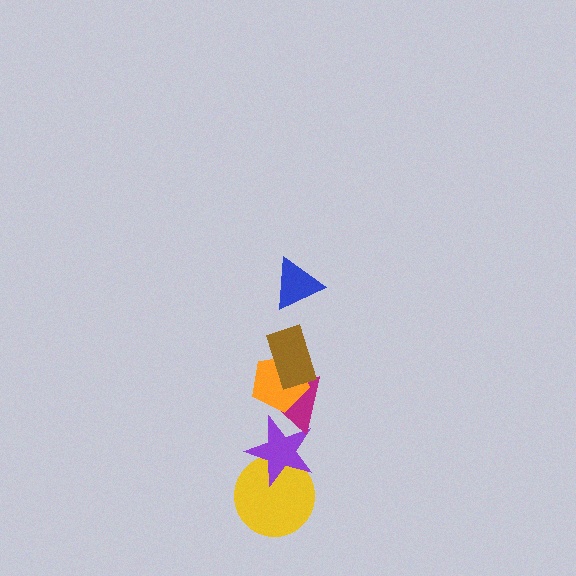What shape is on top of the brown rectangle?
The blue triangle is on top of the brown rectangle.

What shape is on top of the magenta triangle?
The orange pentagon is on top of the magenta triangle.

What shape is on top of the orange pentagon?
The brown rectangle is on top of the orange pentagon.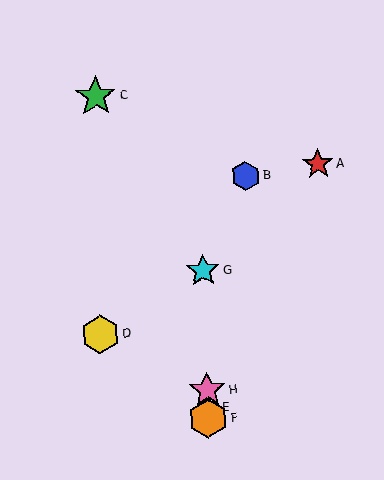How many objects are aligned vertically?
4 objects (E, F, G, H) are aligned vertically.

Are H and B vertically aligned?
No, H is at x≈207 and B is at x≈246.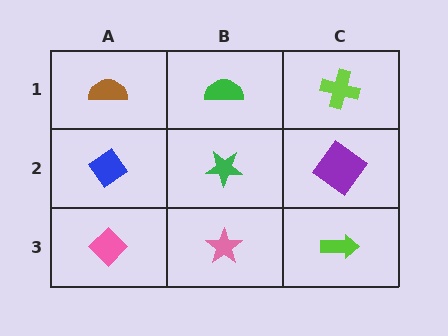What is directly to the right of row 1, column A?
A green semicircle.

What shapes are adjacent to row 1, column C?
A purple diamond (row 2, column C), a green semicircle (row 1, column B).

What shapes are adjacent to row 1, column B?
A green star (row 2, column B), a brown semicircle (row 1, column A), a lime cross (row 1, column C).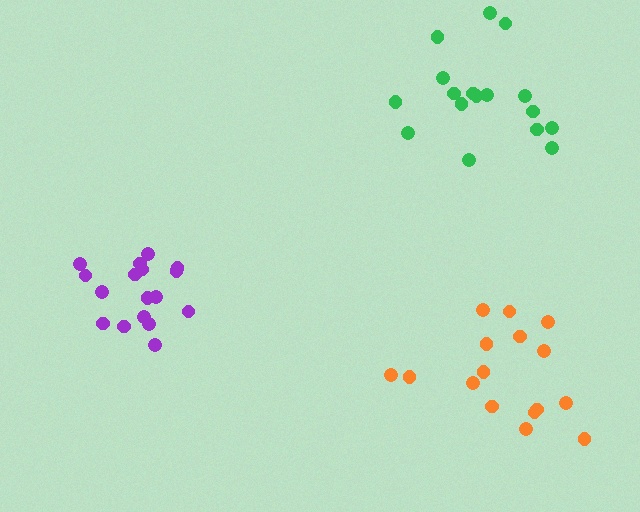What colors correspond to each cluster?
The clusters are colored: orange, purple, green.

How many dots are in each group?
Group 1: 16 dots, Group 2: 17 dots, Group 3: 17 dots (50 total).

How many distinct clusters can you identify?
There are 3 distinct clusters.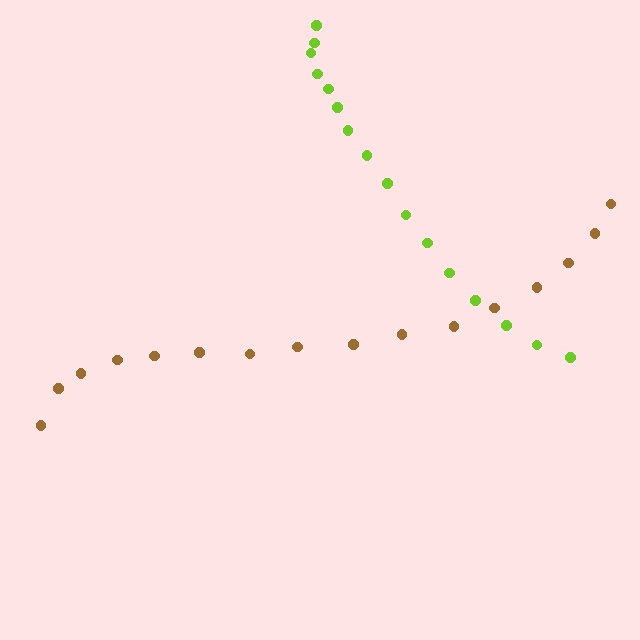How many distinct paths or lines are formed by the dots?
There are 2 distinct paths.